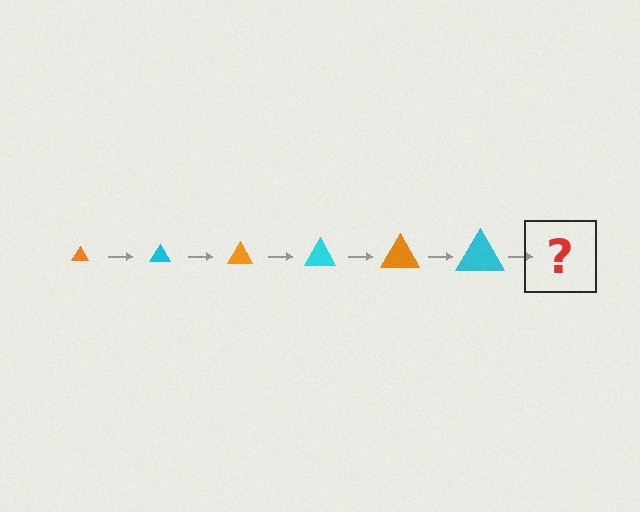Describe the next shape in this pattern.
It should be an orange triangle, larger than the previous one.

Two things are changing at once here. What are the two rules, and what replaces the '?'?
The two rules are that the triangle grows larger each step and the color cycles through orange and cyan. The '?' should be an orange triangle, larger than the previous one.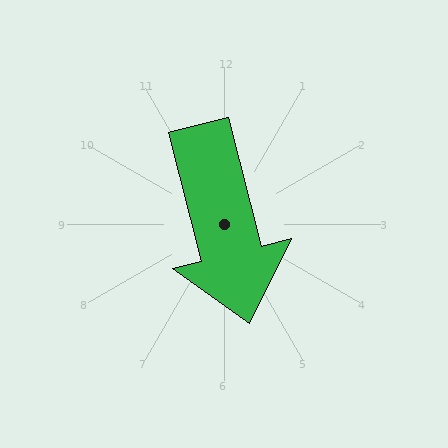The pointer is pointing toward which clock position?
Roughly 6 o'clock.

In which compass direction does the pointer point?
South.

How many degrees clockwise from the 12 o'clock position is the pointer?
Approximately 166 degrees.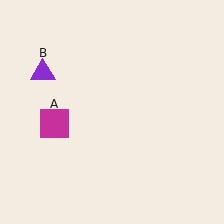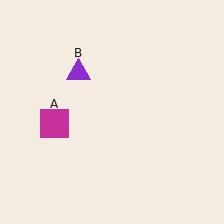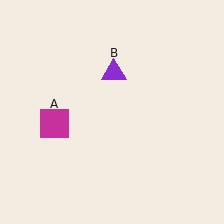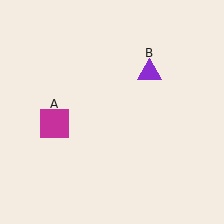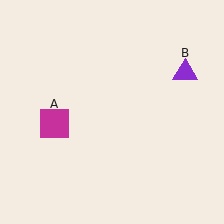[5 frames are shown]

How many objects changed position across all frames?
1 object changed position: purple triangle (object B).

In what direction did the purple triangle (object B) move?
The purple triangle (object B) moved right.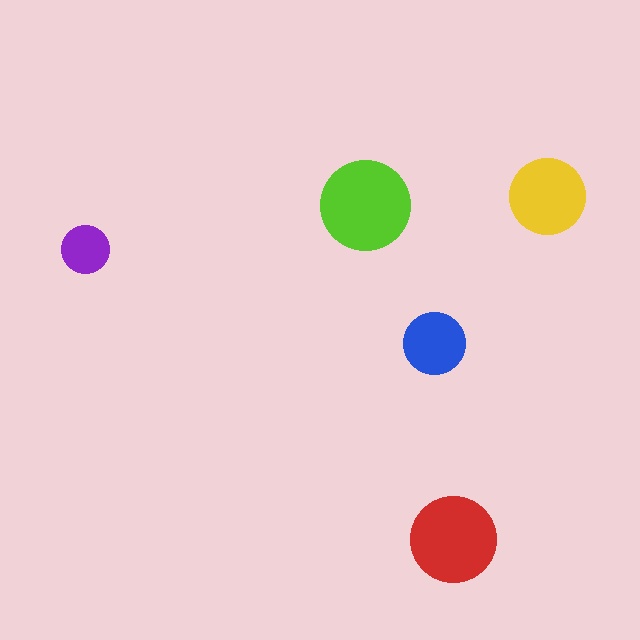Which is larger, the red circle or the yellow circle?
The red one.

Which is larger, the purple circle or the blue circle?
The blue one.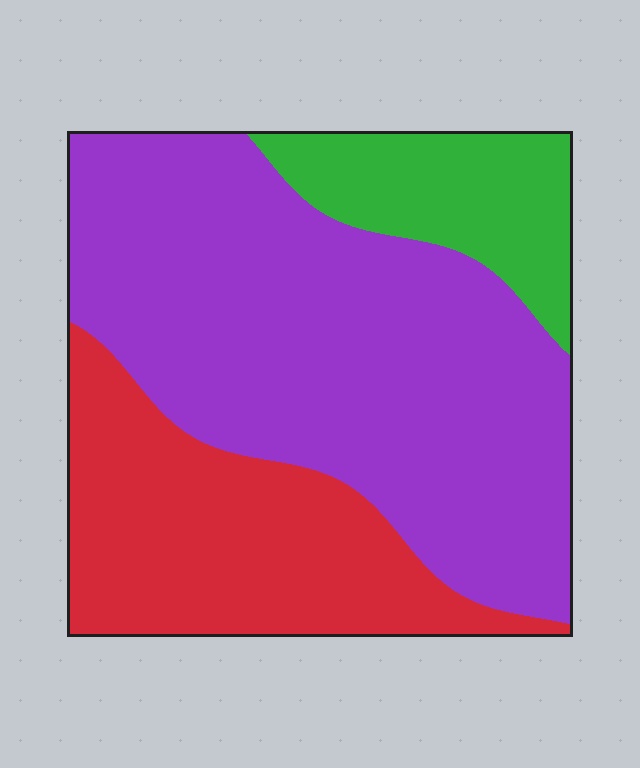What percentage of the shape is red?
Red takes up about one quarter (1/4) of the shape.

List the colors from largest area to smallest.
From largest to smallest: purple, red, green.